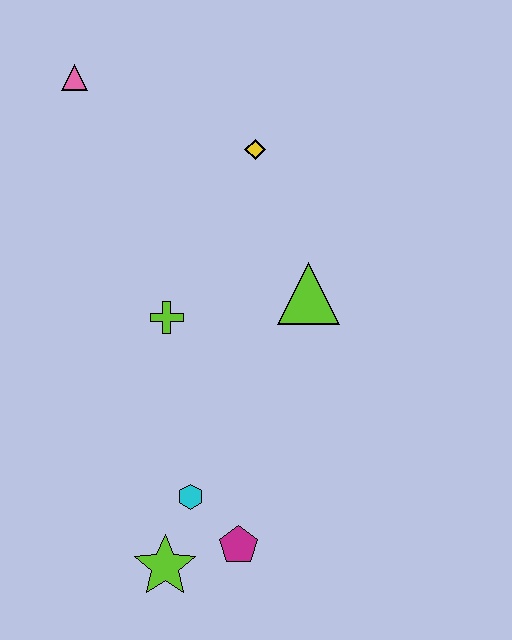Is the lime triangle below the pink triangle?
Yes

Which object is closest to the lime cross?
The lime triangle is closest to the lime cross.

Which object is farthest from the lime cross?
The pink triangle is farthest from the lime cross.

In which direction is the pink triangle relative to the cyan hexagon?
The pink triangle is above the cyan hexagon.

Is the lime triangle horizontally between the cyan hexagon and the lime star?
No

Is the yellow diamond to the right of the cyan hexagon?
Yes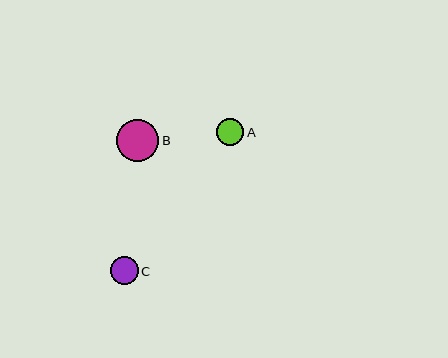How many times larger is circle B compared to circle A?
Circle B is approximately 1.6 times the size of circle A.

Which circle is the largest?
Circle B is the largest with a size of approximately 42 pixels.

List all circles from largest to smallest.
From largest to smallest: B, C, A.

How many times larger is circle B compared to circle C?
Circle B is approximately 1.5 times the size of circle C.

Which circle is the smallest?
Circle A is the smallest with a size of approximately 27 pixels.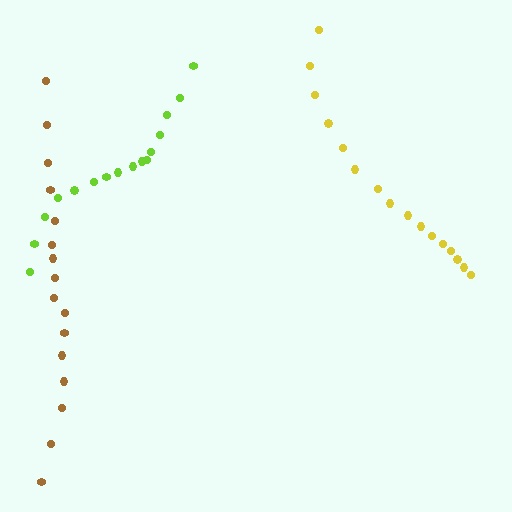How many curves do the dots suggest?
There are 3 distinct paths.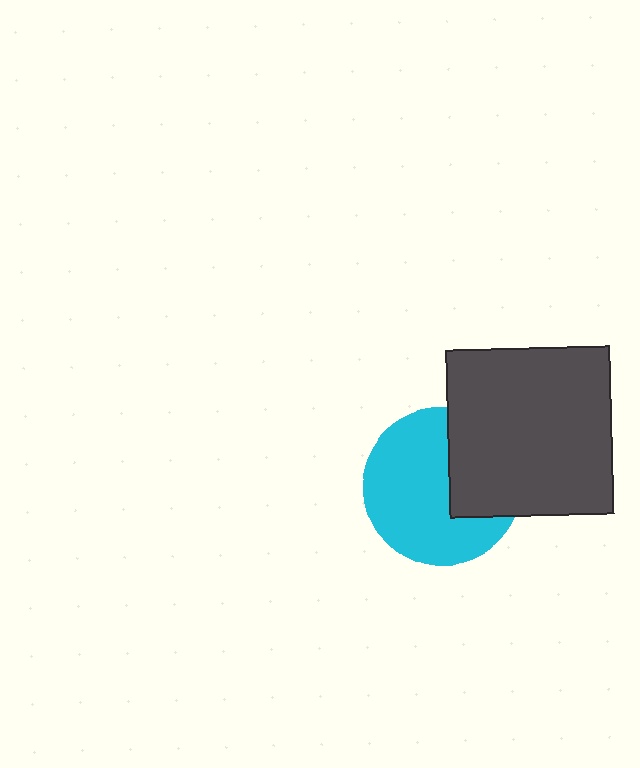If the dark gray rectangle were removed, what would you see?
You would see the complete cyan circle.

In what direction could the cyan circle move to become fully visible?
The cyan circle could move left. That would shift it out from behind the dark gray rectangle entirely.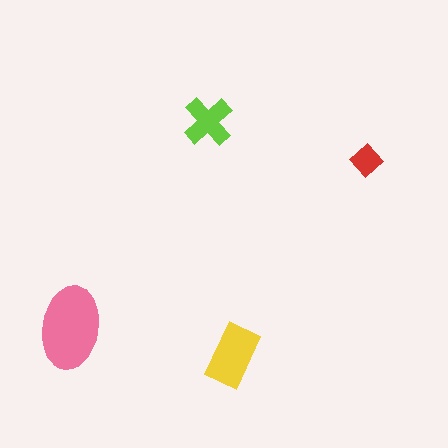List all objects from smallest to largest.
The red diamond, the lime cross, the yellow rectangle, the pink ellipse.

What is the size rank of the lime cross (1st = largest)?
3rd.